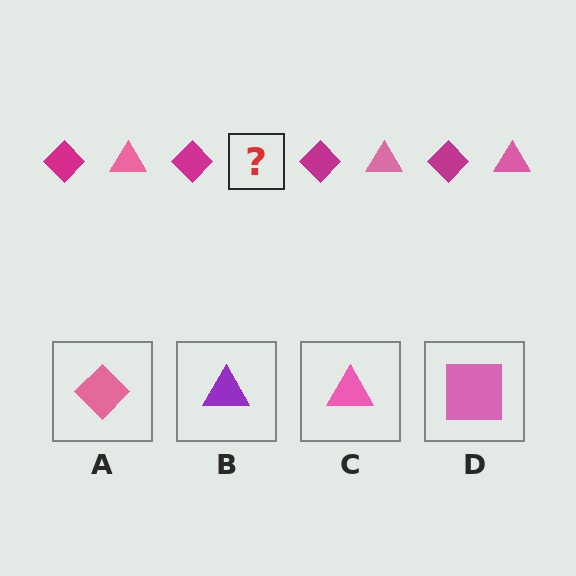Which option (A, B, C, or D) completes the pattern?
C.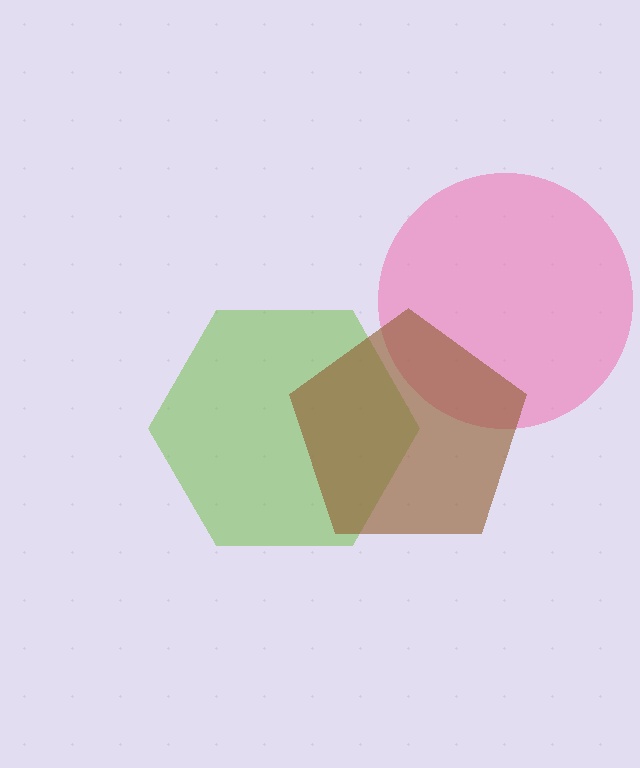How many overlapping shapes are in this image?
There are 3 overlapping shapes in the image.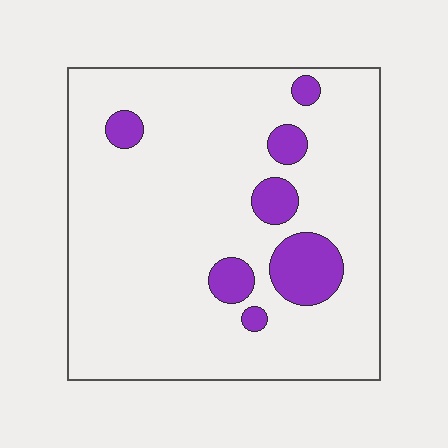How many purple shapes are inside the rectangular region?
7.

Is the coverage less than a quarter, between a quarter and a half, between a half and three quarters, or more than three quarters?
Less than a quarter.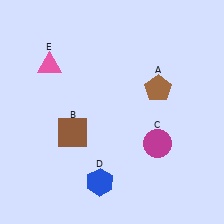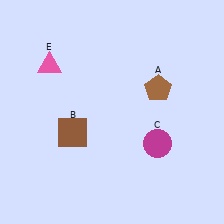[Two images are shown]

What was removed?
The blue hexagon (D) was removed in Image 2.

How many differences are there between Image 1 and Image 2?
There is 1 difference between the two images.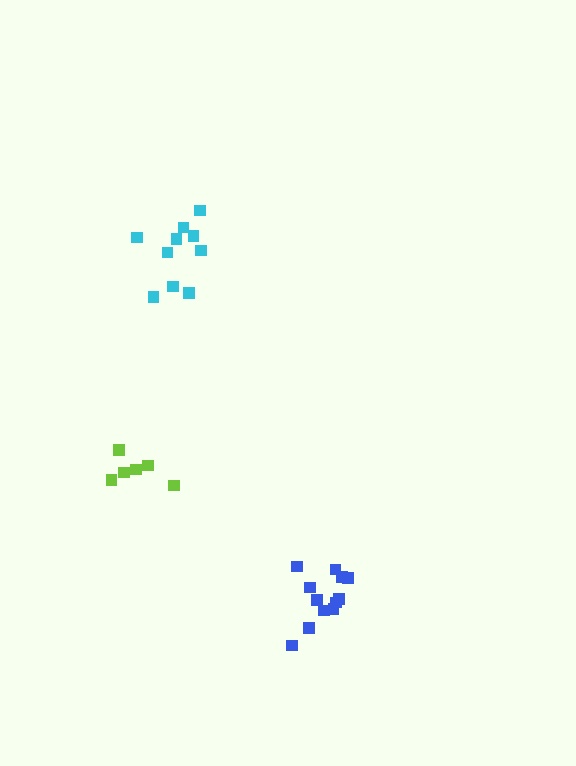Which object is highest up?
The cyan cluster is topmost.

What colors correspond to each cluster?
The clusters are colored: lime, cyan, blue.